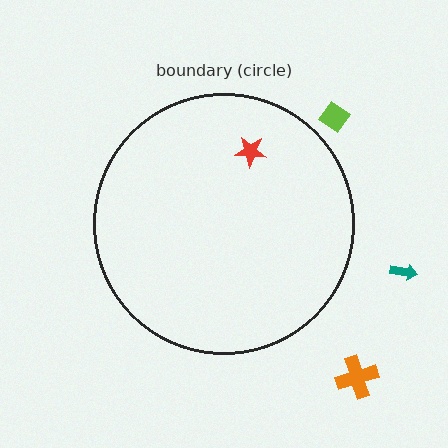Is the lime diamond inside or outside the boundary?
Outside.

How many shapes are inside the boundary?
1 inside, 3 outside.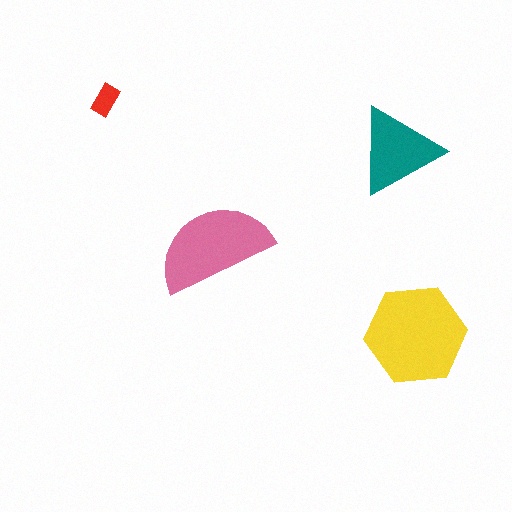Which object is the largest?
The yellow hexagon.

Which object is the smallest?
The red rectangle.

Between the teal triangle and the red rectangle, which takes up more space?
The teal triangle.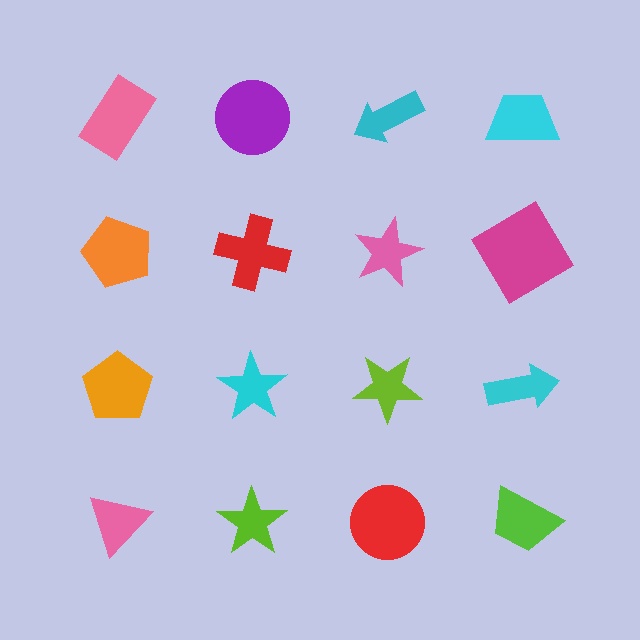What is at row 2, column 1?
An orange pentagon.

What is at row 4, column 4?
A lime trapezoid.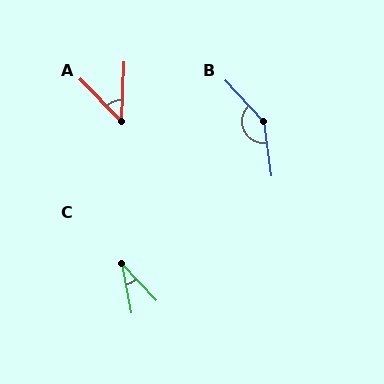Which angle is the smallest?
C, at approximately 32 degrees.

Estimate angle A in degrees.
Approximately 47 degrees.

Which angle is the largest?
B, at approximately 145 degrees.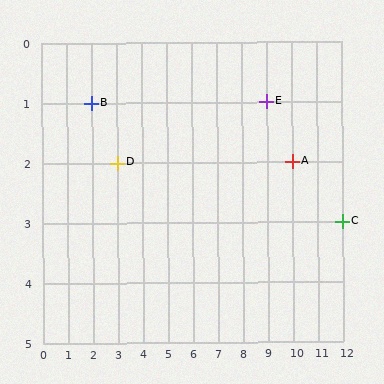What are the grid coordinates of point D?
Point D is at grid coordinates (3, 2).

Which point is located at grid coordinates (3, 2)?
Point D is at (3, 2).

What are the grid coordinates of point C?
Point C is at grid coordinates (12, 3).